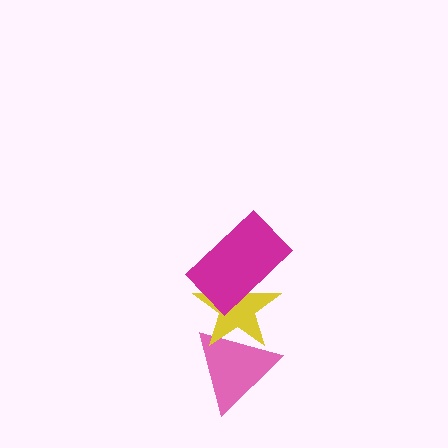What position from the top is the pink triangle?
The pink triangle is 3rd from the top.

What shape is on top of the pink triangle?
The yellow star is on top of the pink triangle.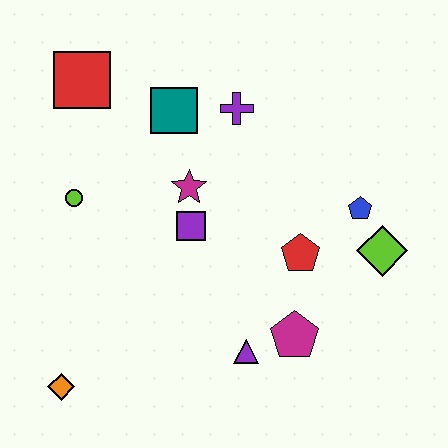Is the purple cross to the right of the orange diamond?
Yes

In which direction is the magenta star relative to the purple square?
The magenta star is above the purple square.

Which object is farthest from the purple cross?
The orange diamond is farthest from the purple cross.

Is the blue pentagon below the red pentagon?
No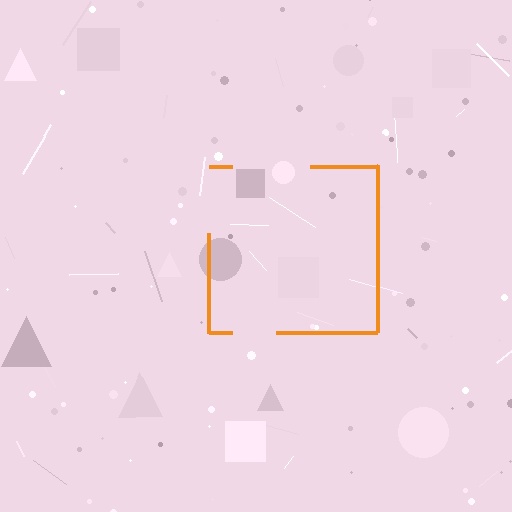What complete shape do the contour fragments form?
The contour fragments form a square.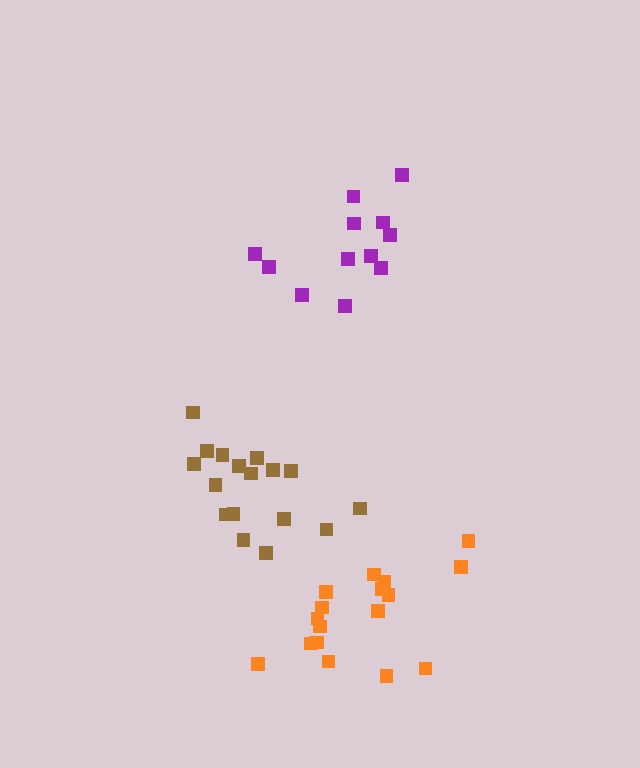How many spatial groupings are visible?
There are 3 spatial groupings.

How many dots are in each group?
Group 1: 12 dots, Group 2: 17 dots, Group 3: 17 dots (46 total).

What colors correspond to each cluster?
The clusters are colored: purple, orange, brown.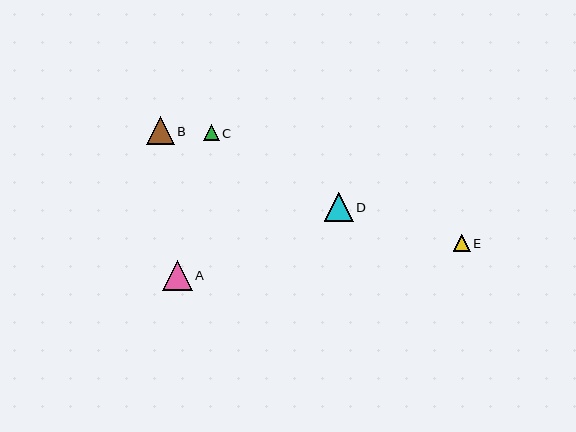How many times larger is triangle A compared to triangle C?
Triangle A is approximately 1.9 times the size of triangle C.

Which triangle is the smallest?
Triangle C is the smallest with a size of approximately 15 pixels.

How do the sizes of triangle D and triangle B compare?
Triangle D and triangle B are approximately the same size.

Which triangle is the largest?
Triangle A is the largest with a size of approximately 29 pixels.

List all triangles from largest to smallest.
From largest to smallest: A, D, B, E, C.